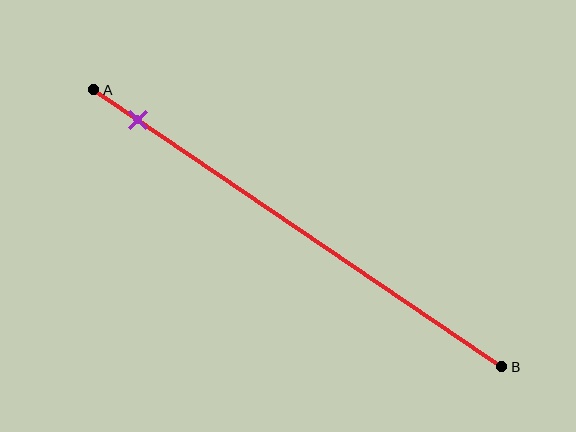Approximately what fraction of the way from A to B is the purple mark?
The purple mark is approximately 10% of the way from A to B.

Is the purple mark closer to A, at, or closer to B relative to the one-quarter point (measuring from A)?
The purple mark is closer to point A than the one-quarter point of segment AB.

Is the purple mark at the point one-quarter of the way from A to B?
No, the mark is at about 10% from A, not at the 25% one-quarter point.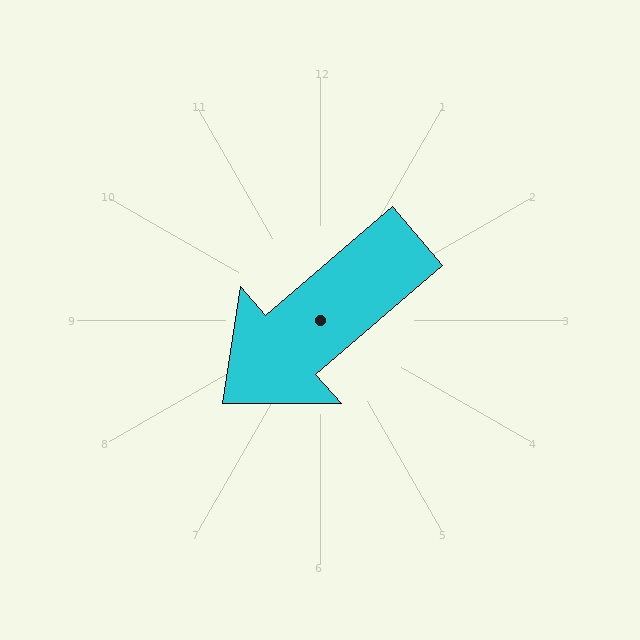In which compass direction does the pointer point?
Southwest.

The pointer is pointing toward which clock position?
Roughly 8 o'clock.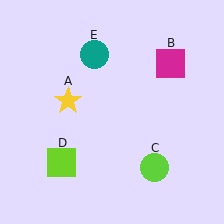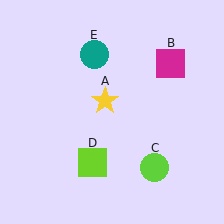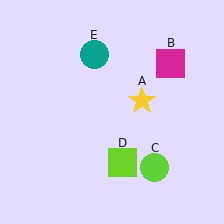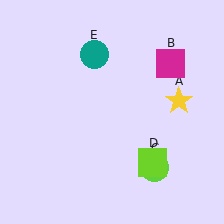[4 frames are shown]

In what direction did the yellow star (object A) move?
The yellow star (object A) moved right.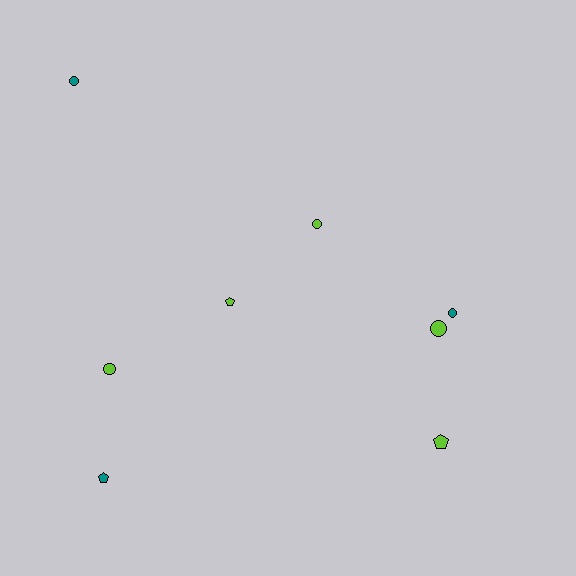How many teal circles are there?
There are 2 teal circles.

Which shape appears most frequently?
Circle, with 5 objects.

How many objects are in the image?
There are 8 objects.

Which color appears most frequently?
Lime, with 5 objects.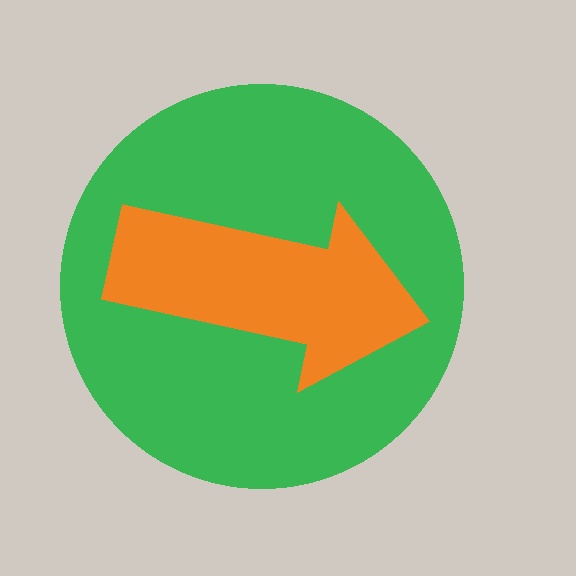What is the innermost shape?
The orange arrow.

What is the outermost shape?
The green circle.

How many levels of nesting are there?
2.